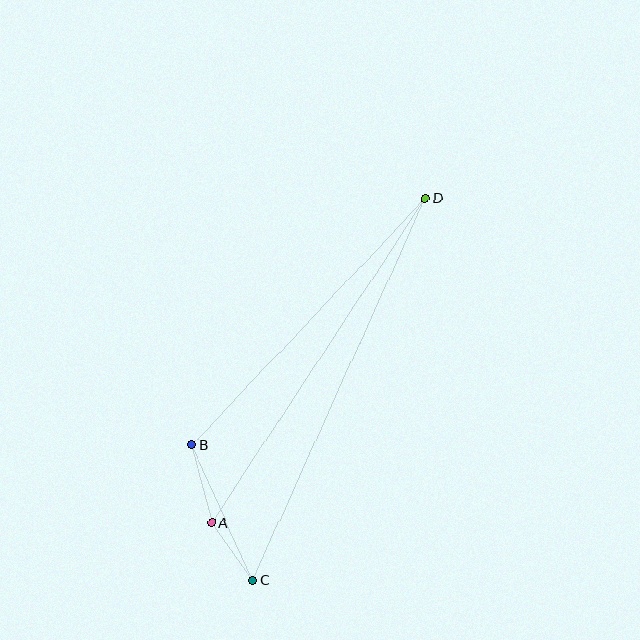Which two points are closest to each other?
Points A and C are closest to each other.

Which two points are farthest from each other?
Points C and D are farthest from each other.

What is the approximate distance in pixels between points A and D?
The distance between A and D is approximately 388 pixels.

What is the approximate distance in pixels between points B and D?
The distance between B and D is approximately 339 pixels.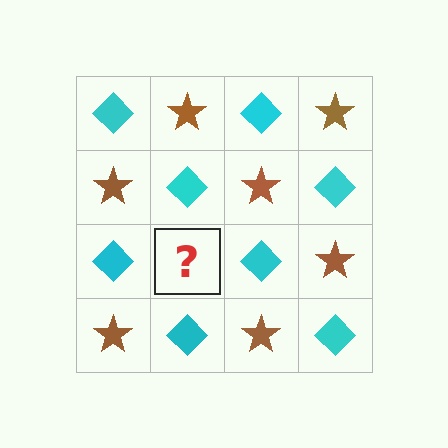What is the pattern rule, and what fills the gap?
The rule is that it alternates cyan diamond and brown star in a checkerboard pattern. The gap should be filled with a brown star.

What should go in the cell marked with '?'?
The missing cell should contain a brown star.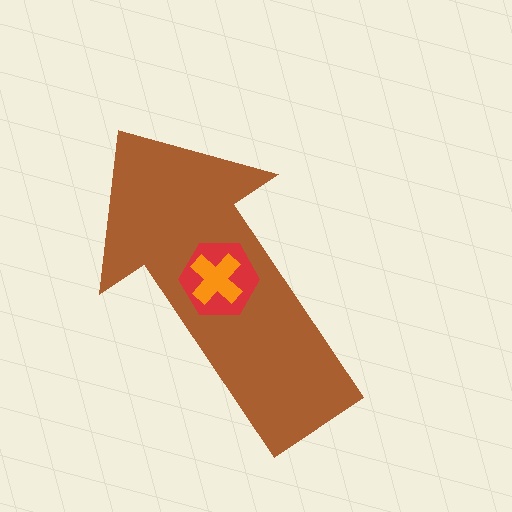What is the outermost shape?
The brown arrow.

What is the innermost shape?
The orange cross.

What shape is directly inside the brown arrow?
The red hexagon.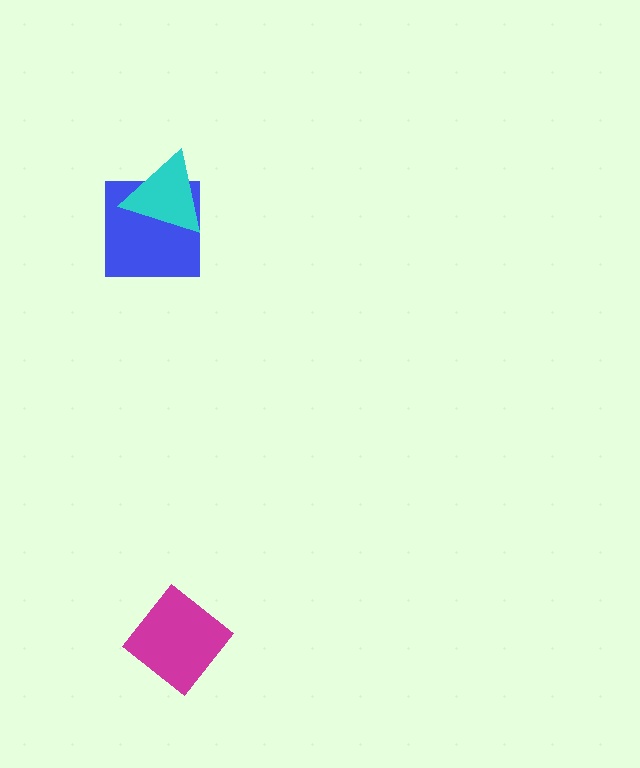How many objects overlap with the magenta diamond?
0 objects overlap with the magenta diamond.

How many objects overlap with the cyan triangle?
1 object overlaps with the cyan triangle.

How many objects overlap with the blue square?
1 object overlaps with the blue square.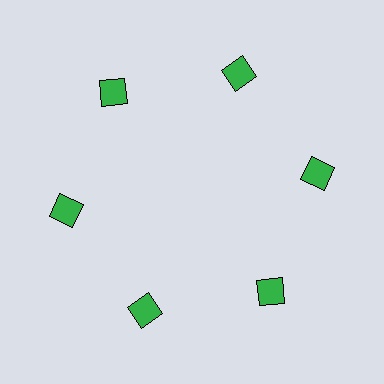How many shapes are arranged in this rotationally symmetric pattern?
There are 6 shapes, arranged in 6 groups of 1.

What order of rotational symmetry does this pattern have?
This pattern has 6-fold rotational symmetry.